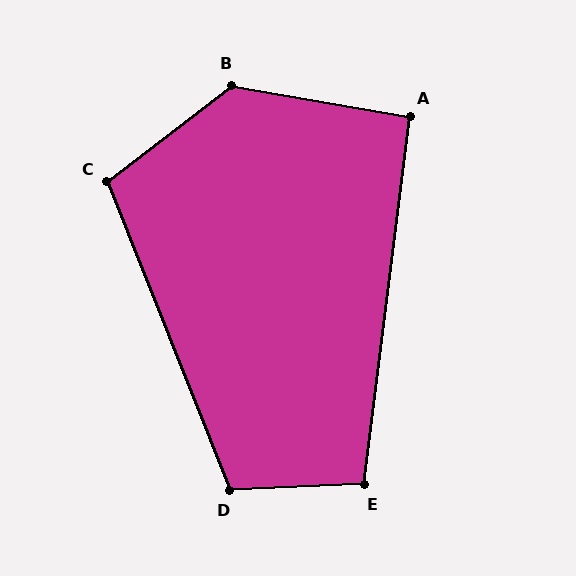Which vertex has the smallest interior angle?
A, at approximately 93 degrees.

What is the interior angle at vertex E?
Approximately 100 degrees (obtuse).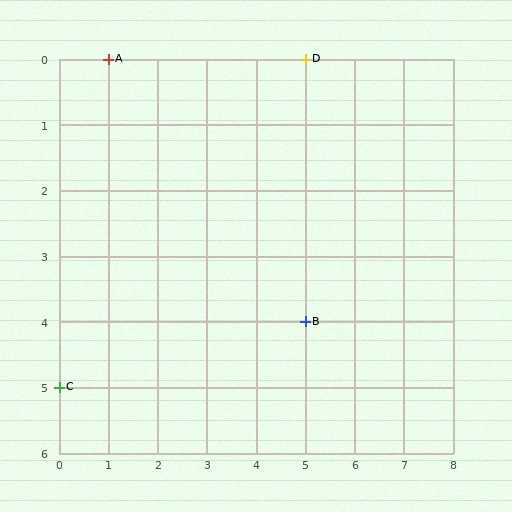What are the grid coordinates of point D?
Point D is at grid coordinates (5, 0).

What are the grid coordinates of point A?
Point A is at grid coordinates (1, 0).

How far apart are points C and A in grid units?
Points C and A are 1 column and 5 rows apart (about 5.1 grid units diagonally).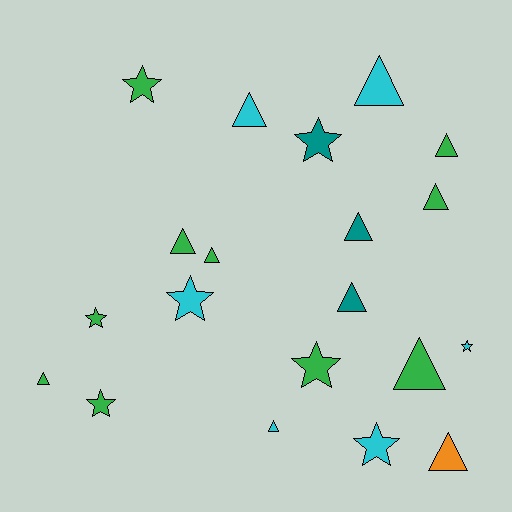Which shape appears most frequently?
Triangle, with 12 objects.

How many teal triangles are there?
There are 2 teal triangles.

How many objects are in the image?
There are 20 objects.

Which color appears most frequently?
Green, with 10 objects.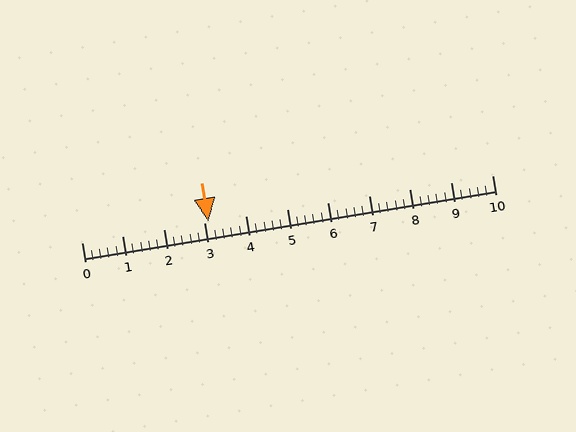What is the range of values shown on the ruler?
The ruler shows values from 0 to 10.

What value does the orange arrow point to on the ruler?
The orange arrow points to approximately 3.1.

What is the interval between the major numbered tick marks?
The major tick marks are spaced 1 units apart.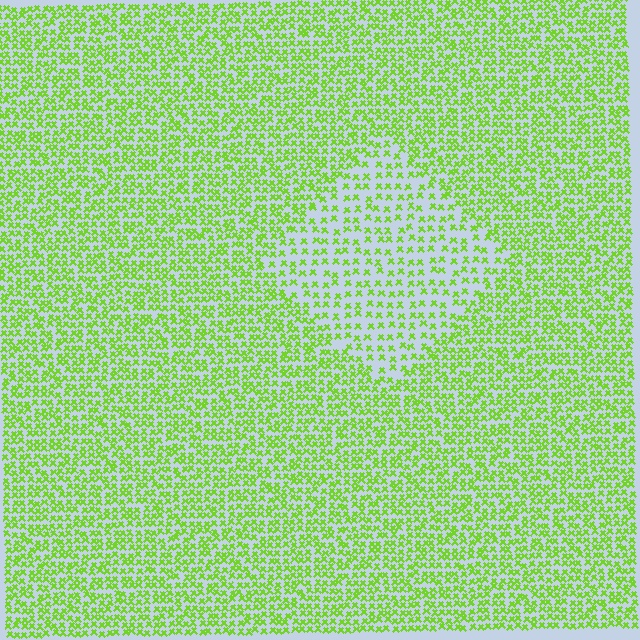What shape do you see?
I see a diamond.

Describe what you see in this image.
The image contains small lime elements arranged at two different densities. A diamond-shaped region is visible where the elements are less densely packed than the surrounding area.